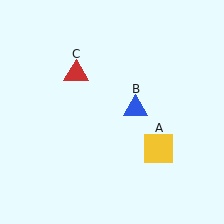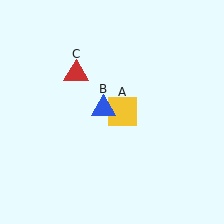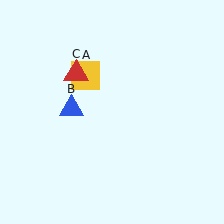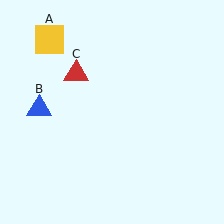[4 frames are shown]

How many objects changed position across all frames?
2 objects changed position: yellow square (object A), blue triangle (object B).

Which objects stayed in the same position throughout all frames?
Red triangle (object C) remained stationary.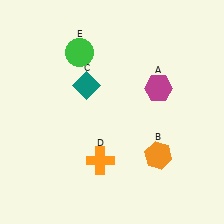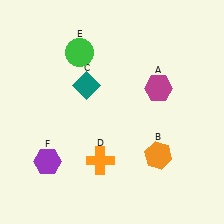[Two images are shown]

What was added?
A purple hexagon (F) was added in Image 2.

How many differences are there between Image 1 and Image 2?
There is 1 difference between the two images.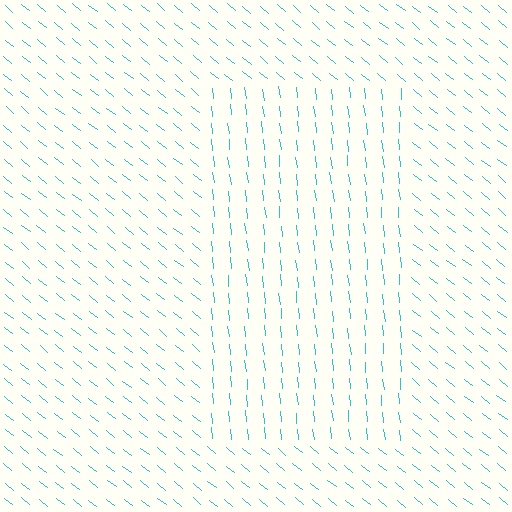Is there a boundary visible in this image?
Yes, there is a texture boundary formed by a change in line orientation.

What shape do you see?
I see a rectangle.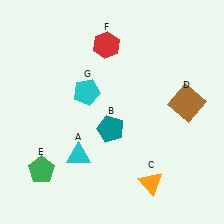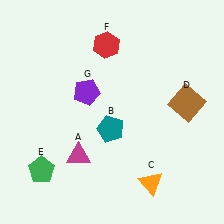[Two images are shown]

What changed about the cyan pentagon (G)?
In Image 1, G is cyan. In Image 2, it changed to purple.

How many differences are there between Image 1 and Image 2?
There are 2 differences between the two images.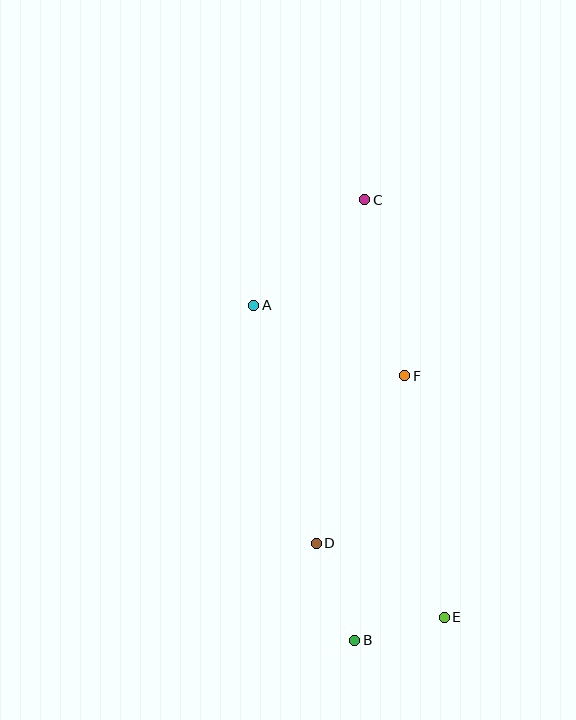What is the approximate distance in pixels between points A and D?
The distance between A and D is approximately 246 pixels.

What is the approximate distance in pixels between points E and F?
The distance between E and F is approximately 245 pixels.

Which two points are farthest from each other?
Points B and C are farthest from each other.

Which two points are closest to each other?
Points B and E are closest to each other.